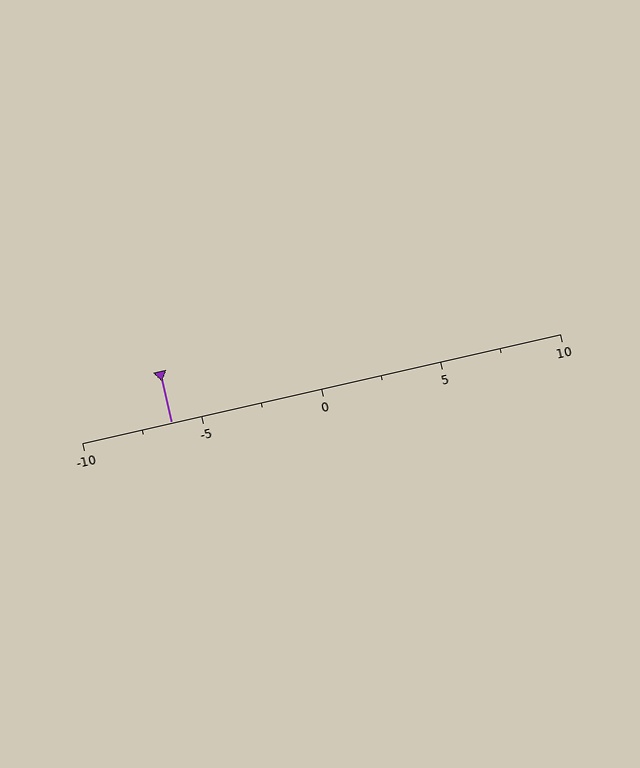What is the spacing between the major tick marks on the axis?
The major ticks are spaced 5 apart.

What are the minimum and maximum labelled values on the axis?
The axis runs from -10 to 10.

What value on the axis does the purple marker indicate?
The marker indicates approximately -6.2.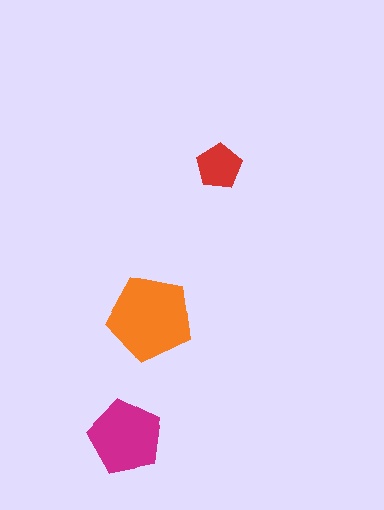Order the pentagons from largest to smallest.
the orange one, the magenta one, the red one.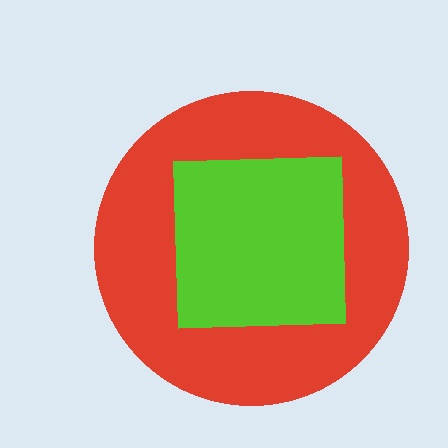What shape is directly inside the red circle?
The lime square.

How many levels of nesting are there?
2.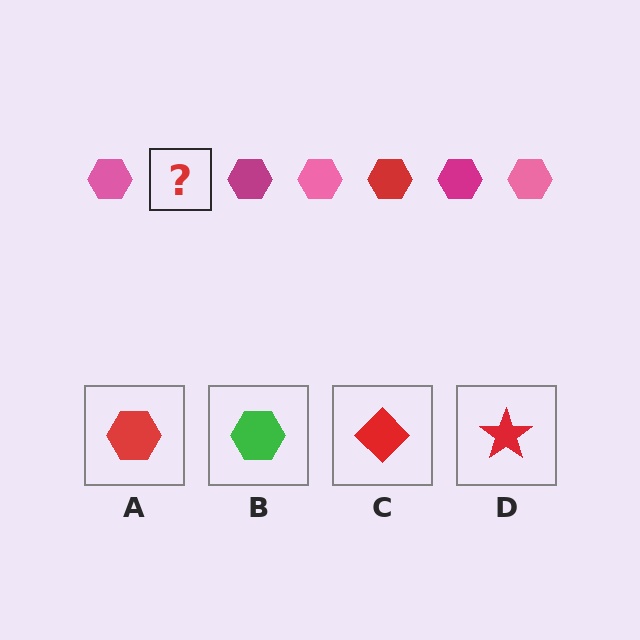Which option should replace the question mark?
Option A.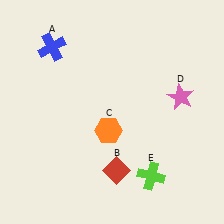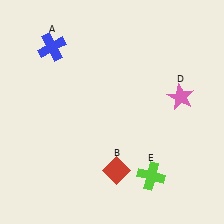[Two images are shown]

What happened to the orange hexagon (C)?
The orange hexagon (C) was removed in Image 2. It was in the bottom-left area of Image 1.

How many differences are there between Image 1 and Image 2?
There is 1 difference between the two images.